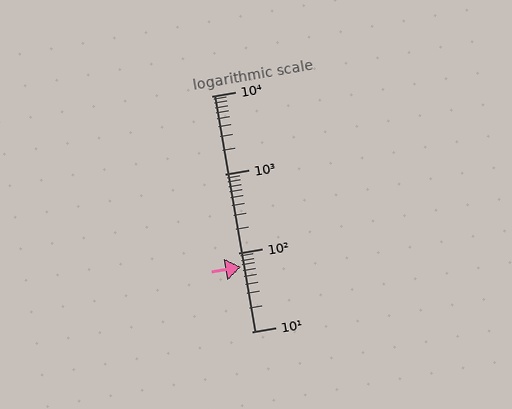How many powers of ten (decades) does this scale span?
The scale spans 3 decades, from 10 to 10000.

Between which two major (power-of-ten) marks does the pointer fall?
The pointer is between 10 and 100.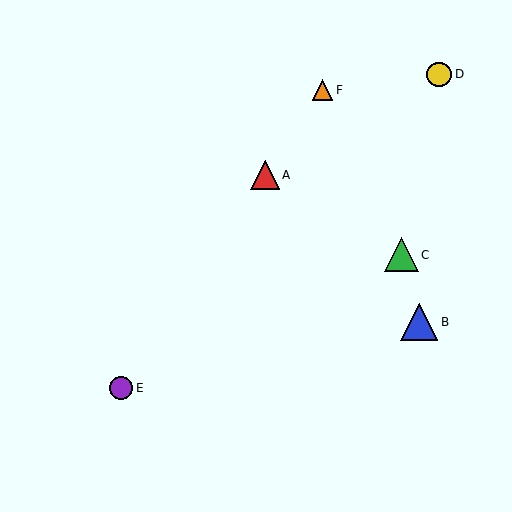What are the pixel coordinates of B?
Object B is at (419, 322).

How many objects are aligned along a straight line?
3 objects (A, E, F) are aligned along a straight line.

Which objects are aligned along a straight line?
Objects A, E, F are aligned along a straight line.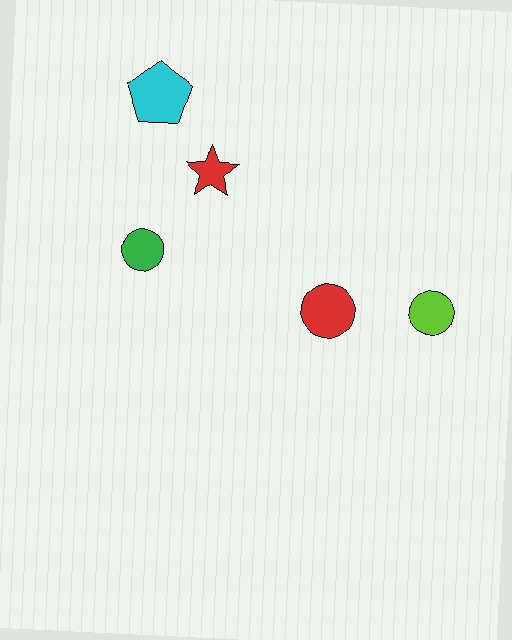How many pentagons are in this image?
There is 1 pentagon.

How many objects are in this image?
There are 5 objects.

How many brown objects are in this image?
There are no brown objects.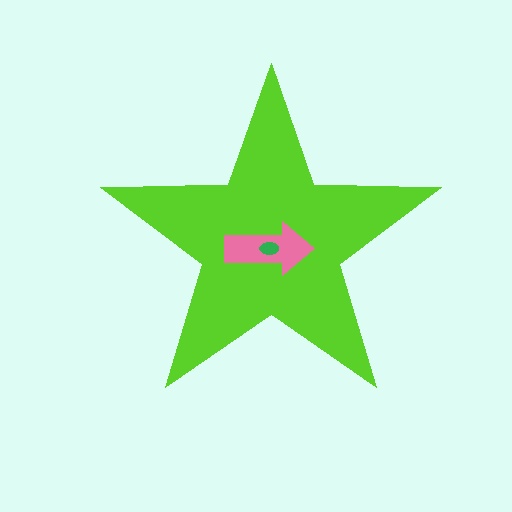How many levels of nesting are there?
3.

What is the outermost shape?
The lime star.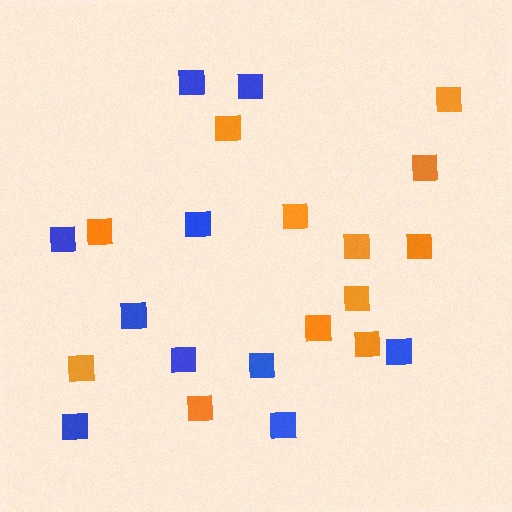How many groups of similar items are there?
There are 2 groups: one group of orange squares (12) and one group of blue squares (10).